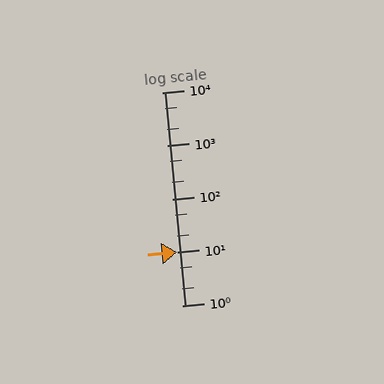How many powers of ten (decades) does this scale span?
The scale spans 4 decades, from 1 to 10000.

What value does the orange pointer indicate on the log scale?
The pointer indicates approximately 10.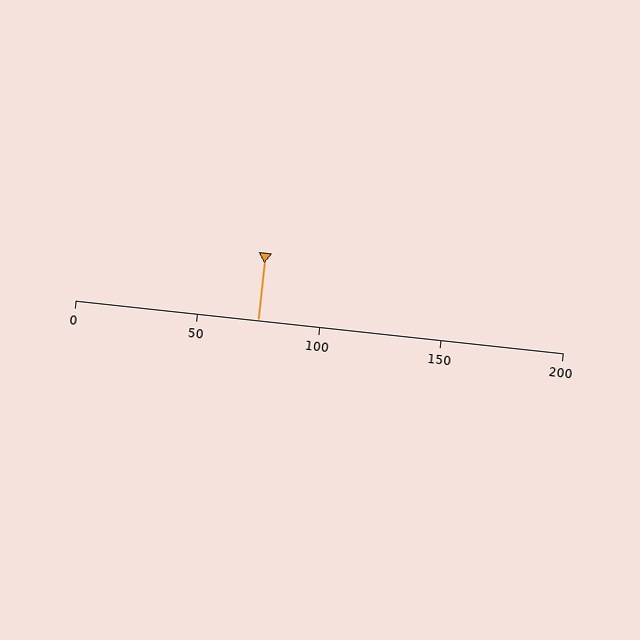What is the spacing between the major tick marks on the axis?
The major ticks are spaced 50 apart.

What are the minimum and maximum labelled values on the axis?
The axis runs from 0 to 200.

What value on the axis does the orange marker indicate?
The marker indicates approximately 75.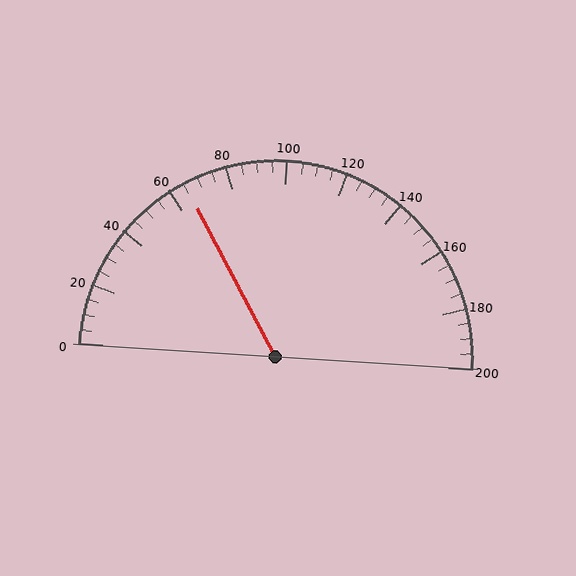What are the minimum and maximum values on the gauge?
The gauge ranges from 0 to 200.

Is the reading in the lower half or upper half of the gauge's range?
The reading is in the lower half of the range (0 to 200).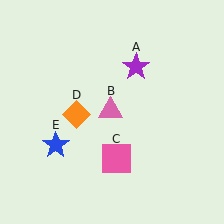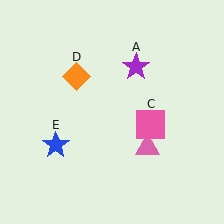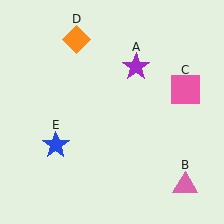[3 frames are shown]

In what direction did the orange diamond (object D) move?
The orange diamond (object D) moved up.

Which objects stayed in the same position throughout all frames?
Purple star (object A) and blue star (object E) remained stationary.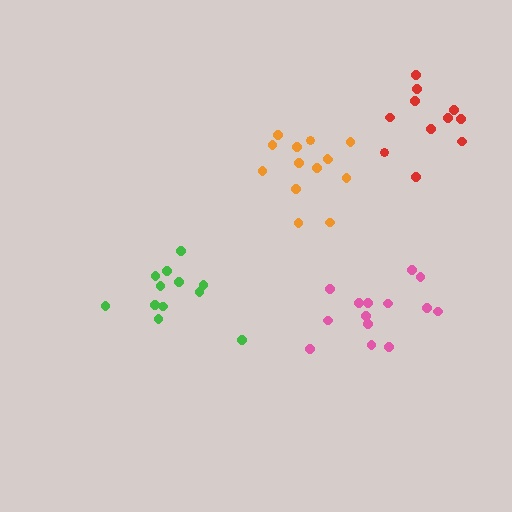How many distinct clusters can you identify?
There are 4 distinct clusters.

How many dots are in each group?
Group 1: 14 dots, Group 2: 12 dots, Group 3: 11 dots, Group 4: 14 dots (51 total).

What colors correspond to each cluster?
The clusters are colored: pink, green, red, orange.